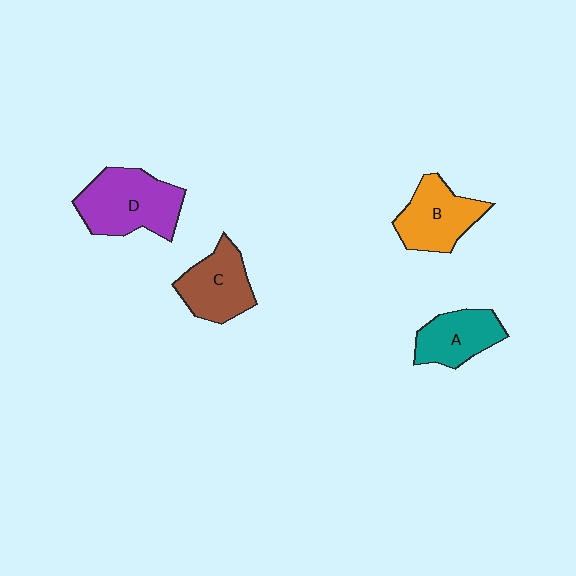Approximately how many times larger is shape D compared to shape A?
Approximately 1.5 times.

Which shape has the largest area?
Shape D (purple).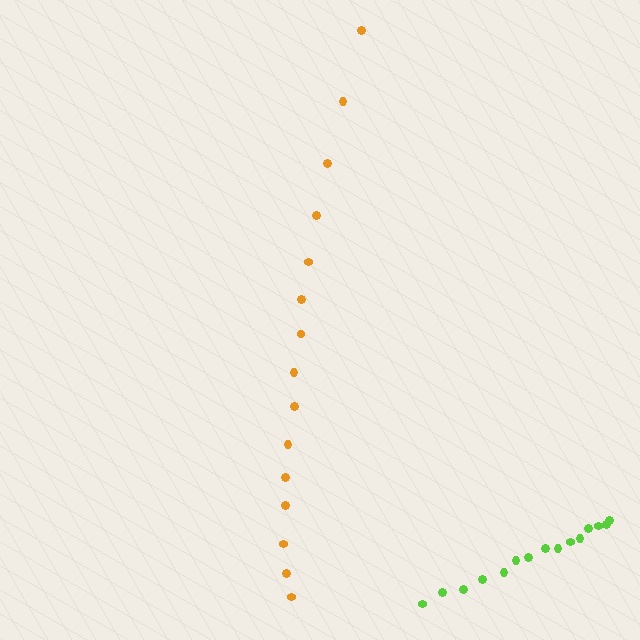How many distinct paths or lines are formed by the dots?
There are 2 distinct paths.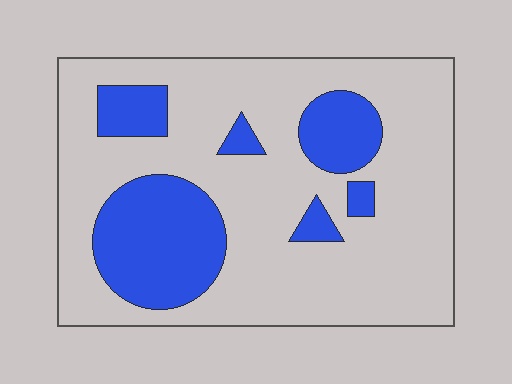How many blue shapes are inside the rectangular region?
6.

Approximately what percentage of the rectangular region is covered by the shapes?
Approximately 25%.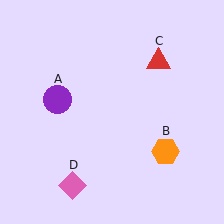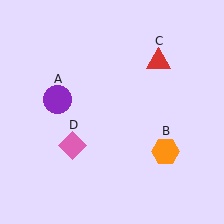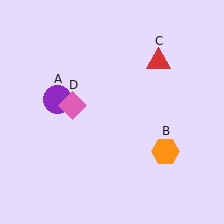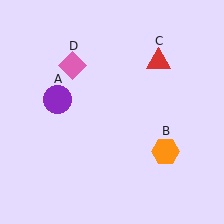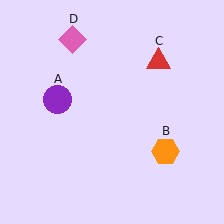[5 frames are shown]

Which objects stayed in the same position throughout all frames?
Purple circle (object A) and orange hexagon (object B) and red triangle (object C) remained stationary.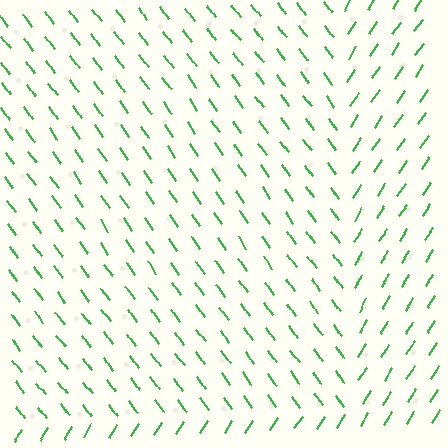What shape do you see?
I see a rectangle.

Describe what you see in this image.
The image is filled with small green line segments. A rectangle region in the image has lines oriented differently from the surrounding lines, creating a visible texture boundary.